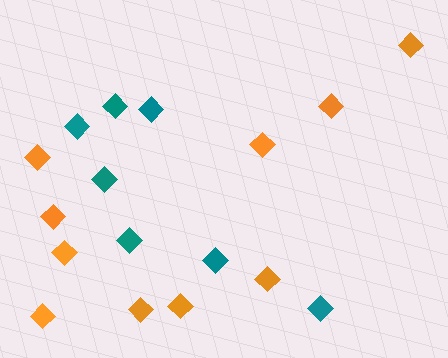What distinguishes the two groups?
There are 2 groups: one group of orange diamonds (10) and one group of teal diamonds (7).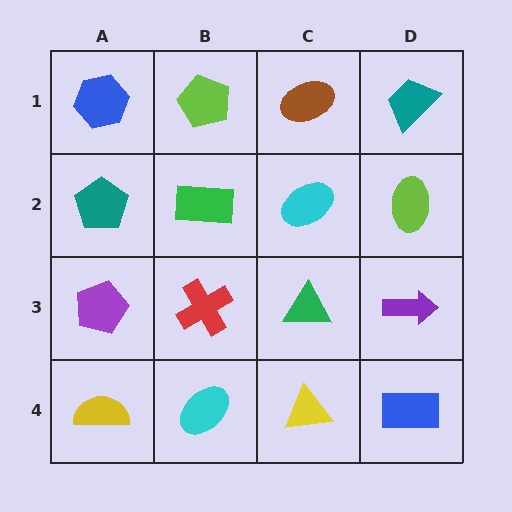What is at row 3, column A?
A purple pentagon.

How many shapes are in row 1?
4 shapes.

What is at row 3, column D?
A purple arrow.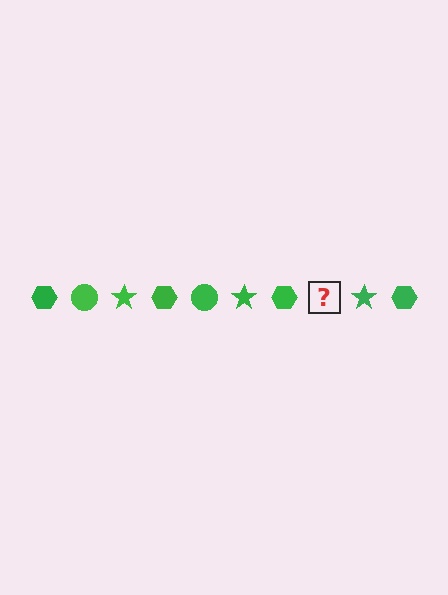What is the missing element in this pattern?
The missing element is a green circle.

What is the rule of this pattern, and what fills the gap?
The rule is that the pattern cycles through hexagon, circle, star shapes in green. The gap should be filled with a green circle.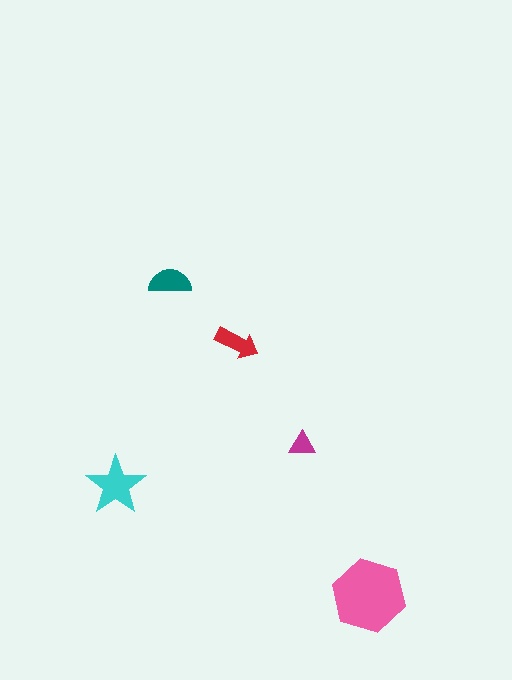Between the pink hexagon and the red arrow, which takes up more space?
The pink hexagon.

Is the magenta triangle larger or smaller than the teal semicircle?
Smaller.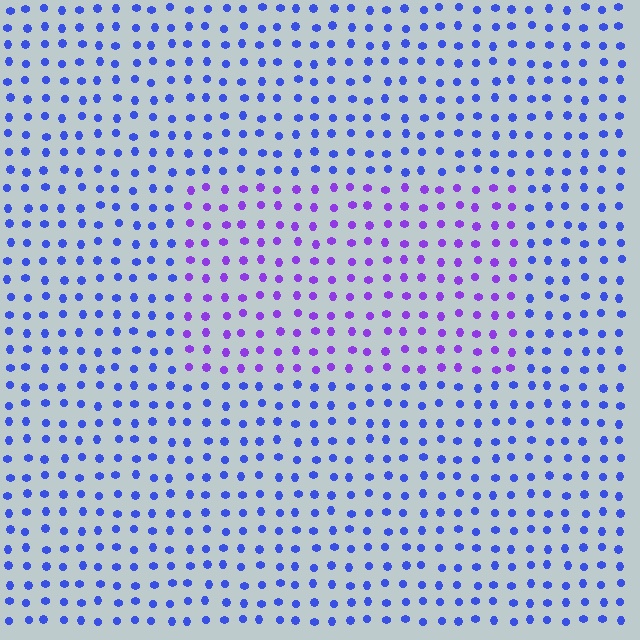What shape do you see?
I see a rectangle.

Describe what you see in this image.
The image is filled with small blue elements in a uniform arrangement. A rectangle-shaped region is visible where the elements are tinted to a slightly different hue, forming a subtle color boundary.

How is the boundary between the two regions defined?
The boundary is defined purely by a slight shift in hue (about 39 degrees). Spacing, size, and orientation are identical on both sides.